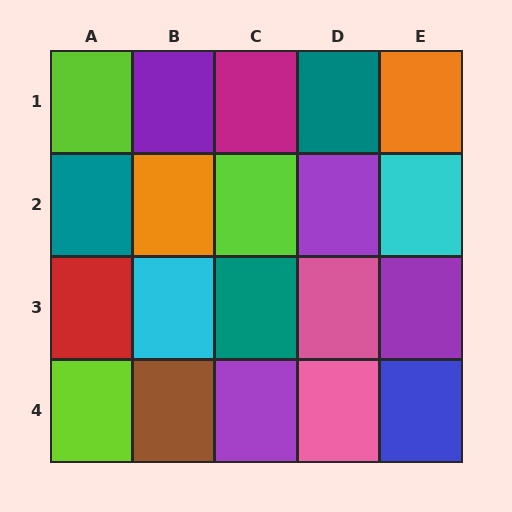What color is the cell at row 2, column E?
Cyan.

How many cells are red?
1 cell is red.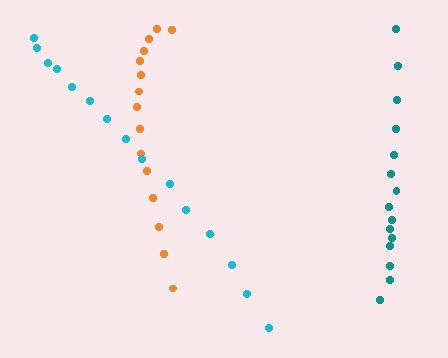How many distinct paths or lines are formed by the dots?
There are 3 distinct paths.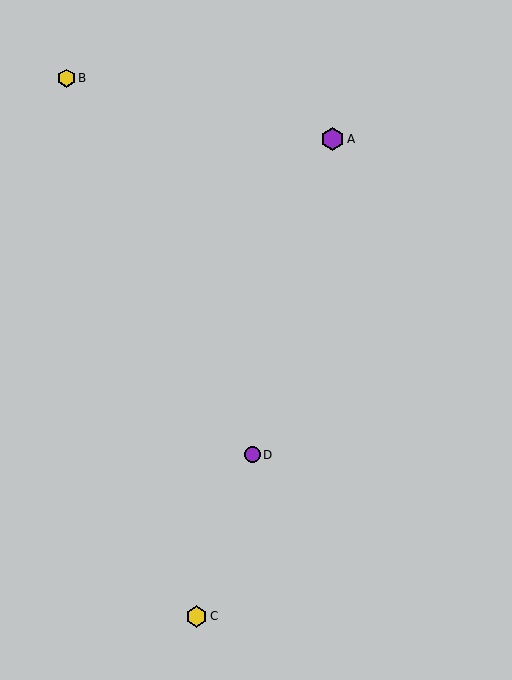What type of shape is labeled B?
Shape B is a yellow hexagon.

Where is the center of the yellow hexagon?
The center of the yellow hexagon is at (197, 616).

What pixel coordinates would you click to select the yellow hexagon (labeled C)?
Click at (197, 616) to select the yellow hexagon C.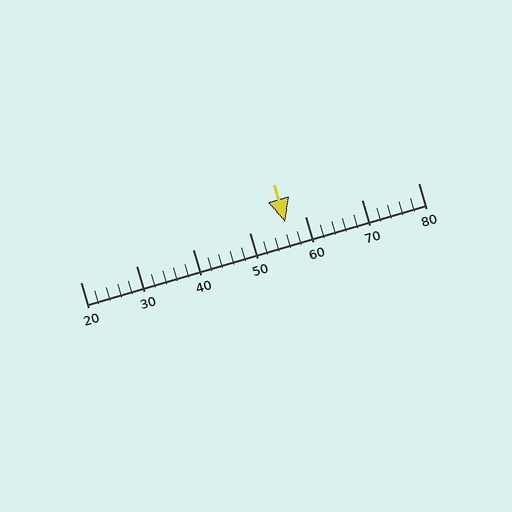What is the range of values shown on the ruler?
The ruler shows values from 20 to 80.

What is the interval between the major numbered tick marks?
The major tick marks are spaced 10 units apart.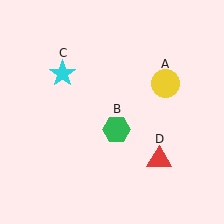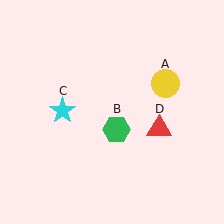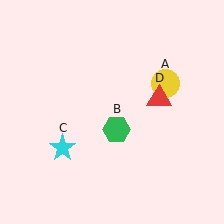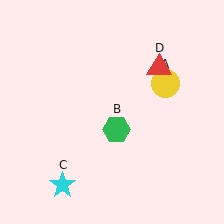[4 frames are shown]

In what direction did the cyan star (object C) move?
The cyan star (object C) moved down.